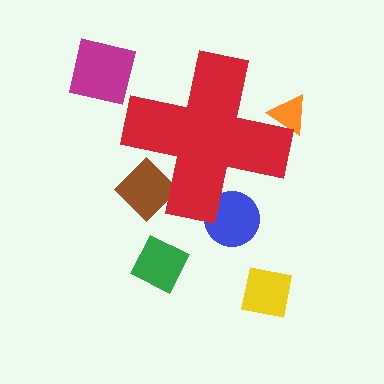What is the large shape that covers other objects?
A red cross.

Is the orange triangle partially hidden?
Yes, the orange triangle is partially hidden behind the red cross.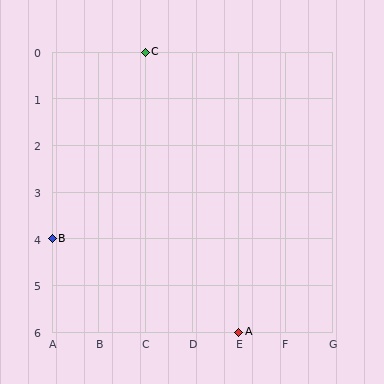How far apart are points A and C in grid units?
Points A and C are 2 columns and 6 rows apart (about 6.3 grid units diagonally).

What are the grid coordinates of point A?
Point A is at grid coordinates (E, 6).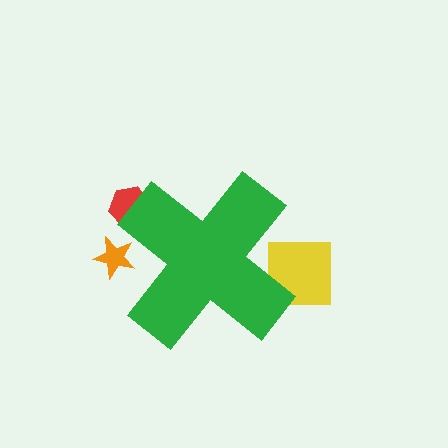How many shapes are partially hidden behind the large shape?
3 shapes are partially hidden.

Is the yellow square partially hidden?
Yes, the yellow square is partially hidden behind the green cross.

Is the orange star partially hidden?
Yes, the orange star is partially hidden behind the green cross.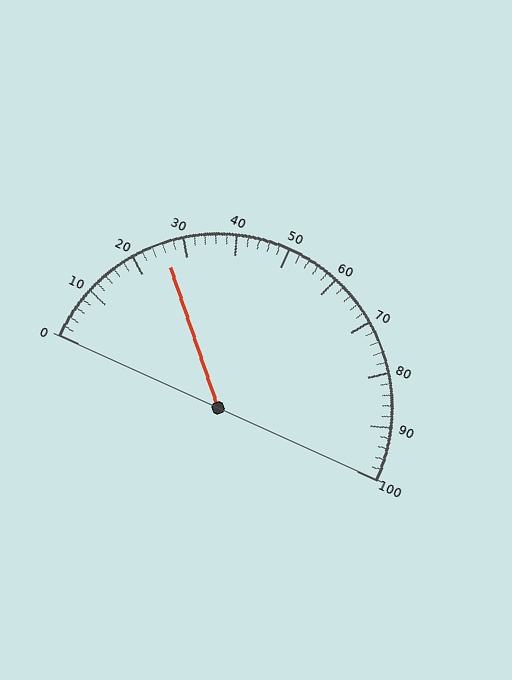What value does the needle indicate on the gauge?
The needle indicates approximately 26.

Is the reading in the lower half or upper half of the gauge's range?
The reading is in the lower half of the range (0 to 100).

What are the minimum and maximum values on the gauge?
The gauge ranges from 0 to 100.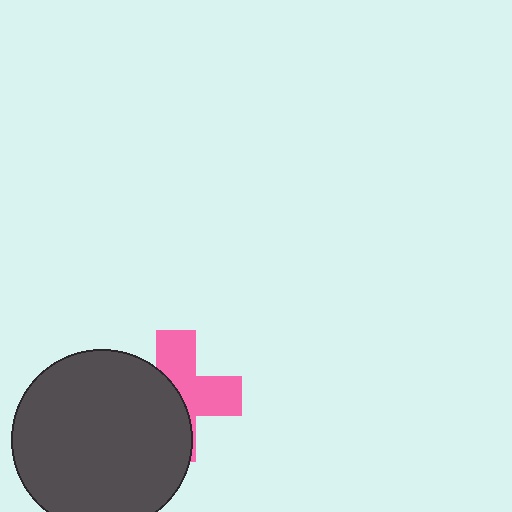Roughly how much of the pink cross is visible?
About half of it is visible (roughly 49%).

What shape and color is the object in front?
The object in front is a dark gray circle.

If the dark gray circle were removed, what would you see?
You would see the complete pink cross.